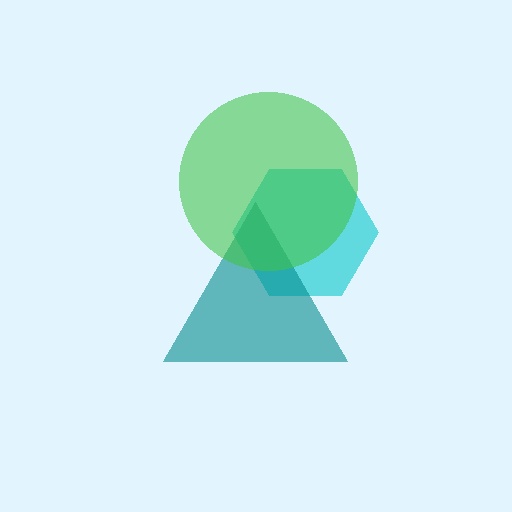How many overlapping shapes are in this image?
There are 3 overlapping shapes in the image.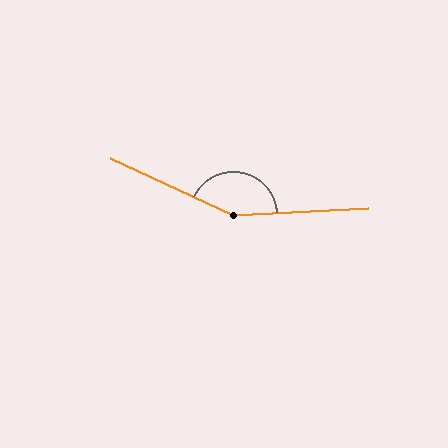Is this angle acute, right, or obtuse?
It is obtuse.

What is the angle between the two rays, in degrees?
Approximately 152 degrees.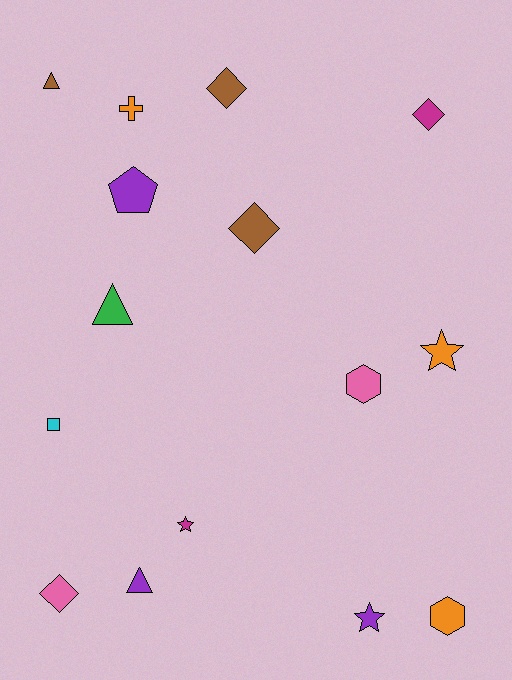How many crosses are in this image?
There is 1 cross.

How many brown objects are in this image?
There are 3 brown objects.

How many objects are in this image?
There are 15 objects.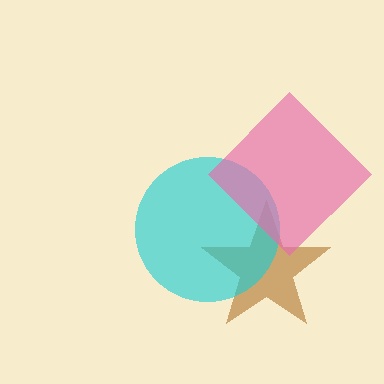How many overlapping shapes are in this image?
There are 3 overlapping shapes in the image.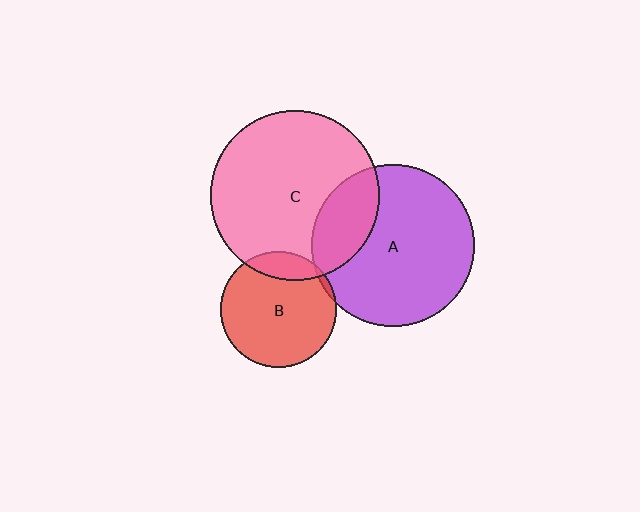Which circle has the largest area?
Circle C (pink).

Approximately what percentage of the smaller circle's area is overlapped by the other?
Approximately 15%.